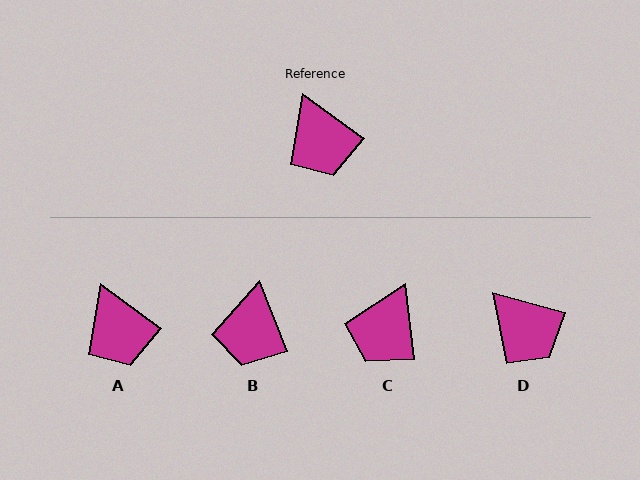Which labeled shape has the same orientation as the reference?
A.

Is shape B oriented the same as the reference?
No, it is off by about 32 degrees.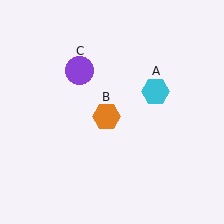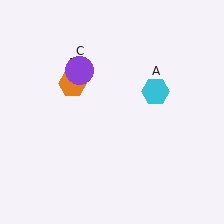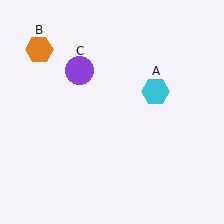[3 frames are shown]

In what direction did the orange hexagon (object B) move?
The orange hexagon (object B) moved up and to the left.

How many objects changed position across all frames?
1 object changed position: orange hexagon (object B).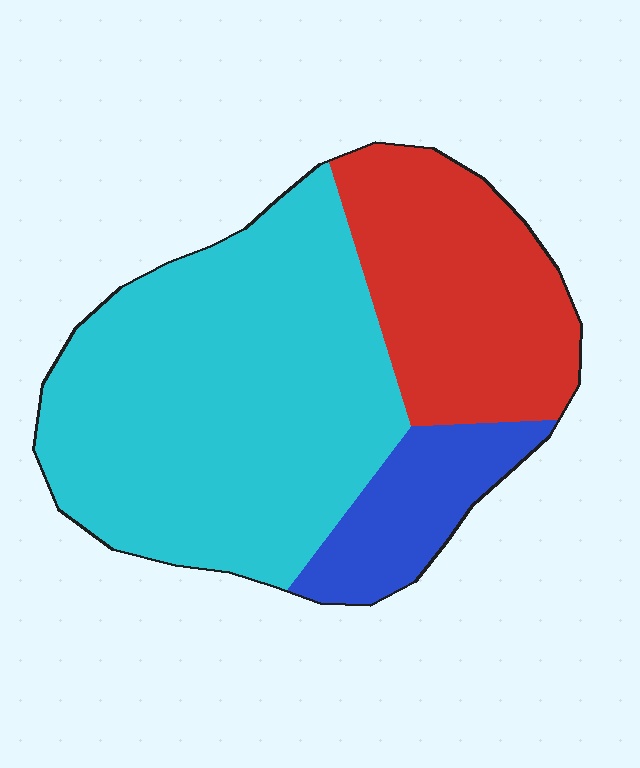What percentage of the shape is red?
Red covers 28% of the shape.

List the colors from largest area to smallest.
From largest to smallest: cyan, red, blue.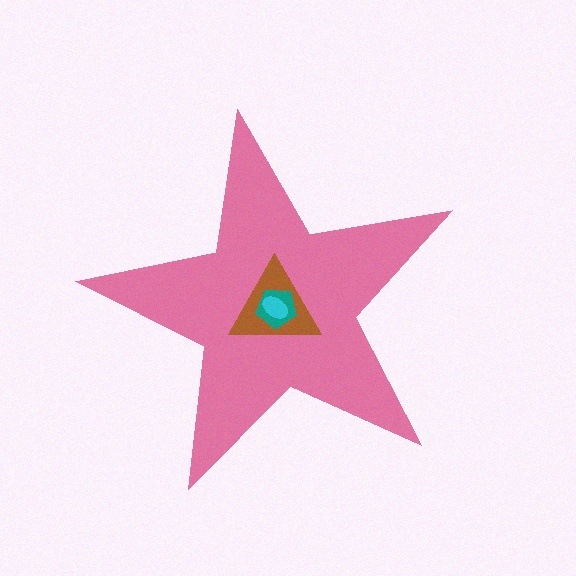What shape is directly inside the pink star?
The brown triangle.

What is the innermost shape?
The cyan ellipse.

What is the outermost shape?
The pink star.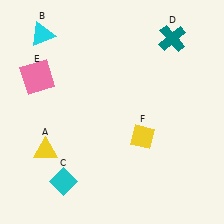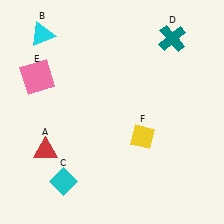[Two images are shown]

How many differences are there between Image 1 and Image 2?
There is 1 difference between the two images.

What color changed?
The triangle (A) changed from yellow in Image 1 to red in Image 2.